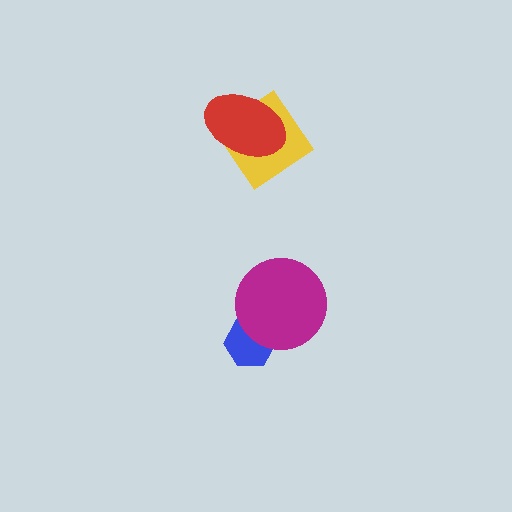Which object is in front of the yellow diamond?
The red ellipse is in front of the yellow diamond.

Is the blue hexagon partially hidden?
Yes, it is partially covered by another shape.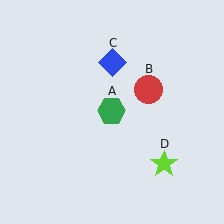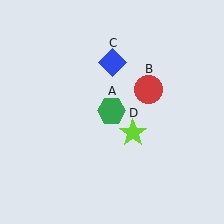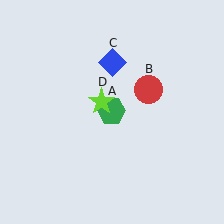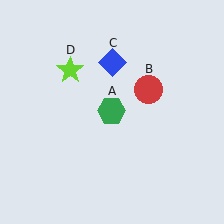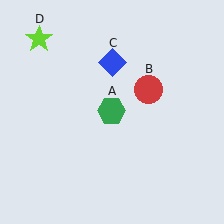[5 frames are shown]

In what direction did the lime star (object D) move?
The lime star (object D) moved up and to the left.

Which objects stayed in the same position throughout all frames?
Green hexagon (object A) and red circle (object B) and blue diamond (object C) remained stationary.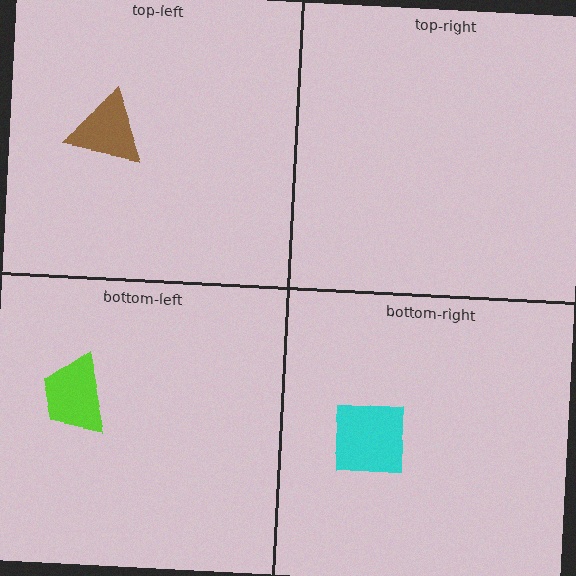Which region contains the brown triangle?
The top-left region.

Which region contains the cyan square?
The bottom-right region.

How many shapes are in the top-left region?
1.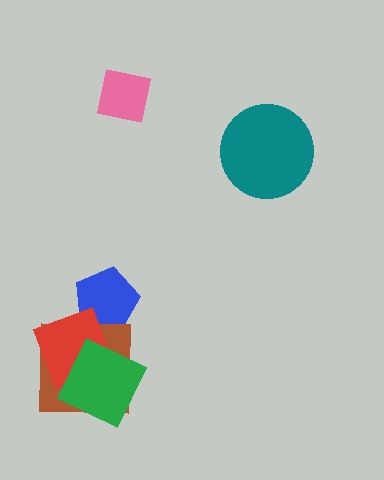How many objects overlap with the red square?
3 objects overlap with the red square.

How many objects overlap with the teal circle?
0 objects overlap with the teal circle.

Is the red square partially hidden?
Yes, it is partially covered by another shape.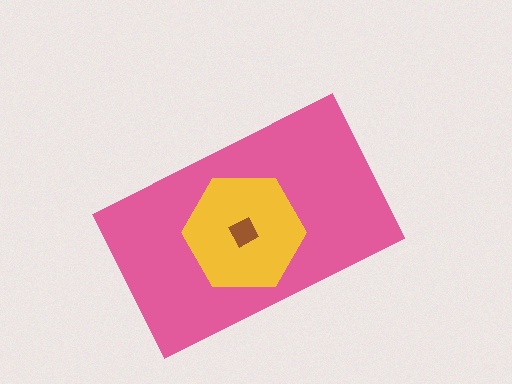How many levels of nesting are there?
3.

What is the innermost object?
The brown diamond.